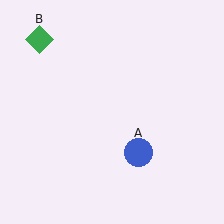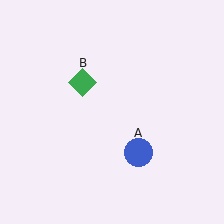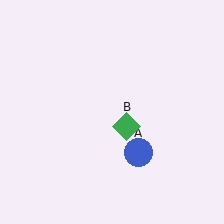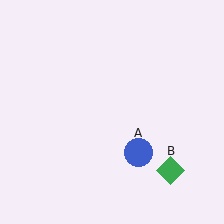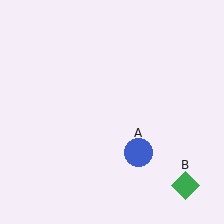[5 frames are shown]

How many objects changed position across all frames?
1 object changed position: green diamond (object B).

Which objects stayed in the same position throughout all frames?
Blue circle (object A) remained stationary.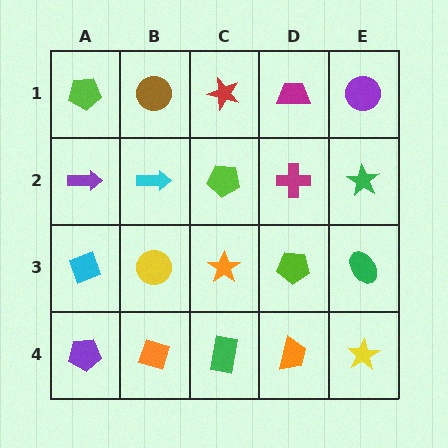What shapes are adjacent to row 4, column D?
A lime pentagon (row 3, column D), a green rectangle (row 4, column C), a yellow star (row 4, column E).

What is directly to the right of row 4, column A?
An orange diamond.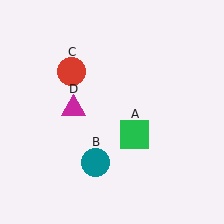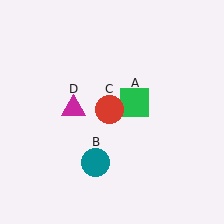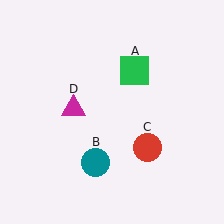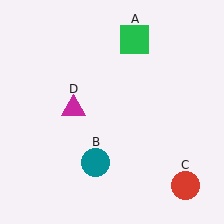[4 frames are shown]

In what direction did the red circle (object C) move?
The red circle (object C) moved down and to the right.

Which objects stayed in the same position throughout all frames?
Teal circle (object B) and magenta triangle (object D) remained stationary.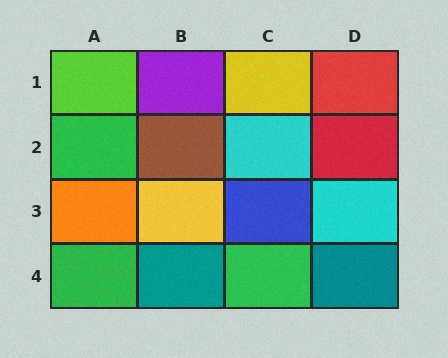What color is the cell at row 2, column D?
Red.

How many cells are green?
3 cells are green.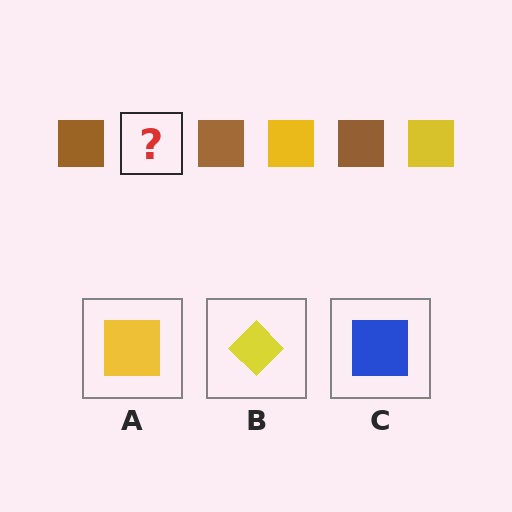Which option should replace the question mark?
Option A.